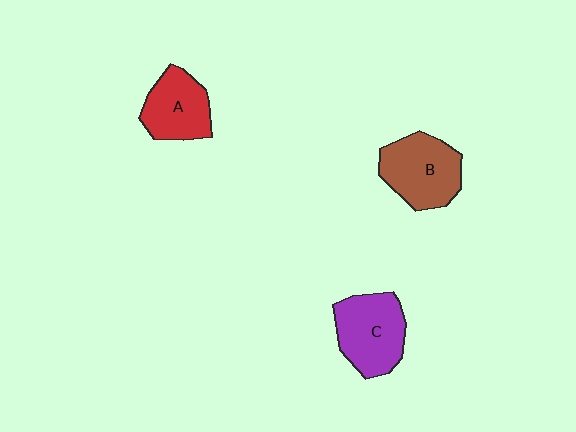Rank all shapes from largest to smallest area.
From largest to smallest: B (brown), C (purple), A (red).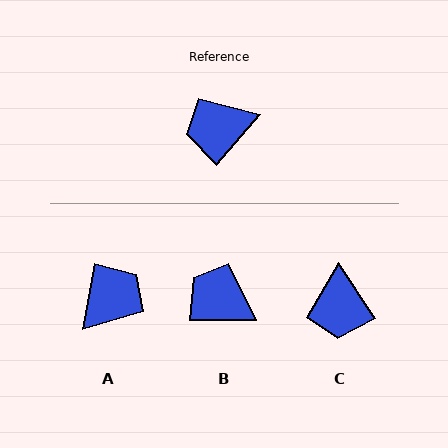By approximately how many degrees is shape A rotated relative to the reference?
Approximately 149 degrees clockwise.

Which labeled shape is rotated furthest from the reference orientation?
A, about 149 degrees away.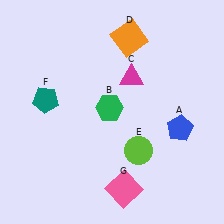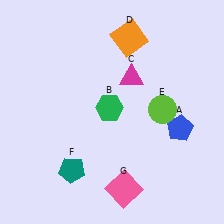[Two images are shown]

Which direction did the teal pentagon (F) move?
The teal pentagon (F) moved down.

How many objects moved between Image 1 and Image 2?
2 objects moved between the two images.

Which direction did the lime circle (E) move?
The lime circle (E) moved up.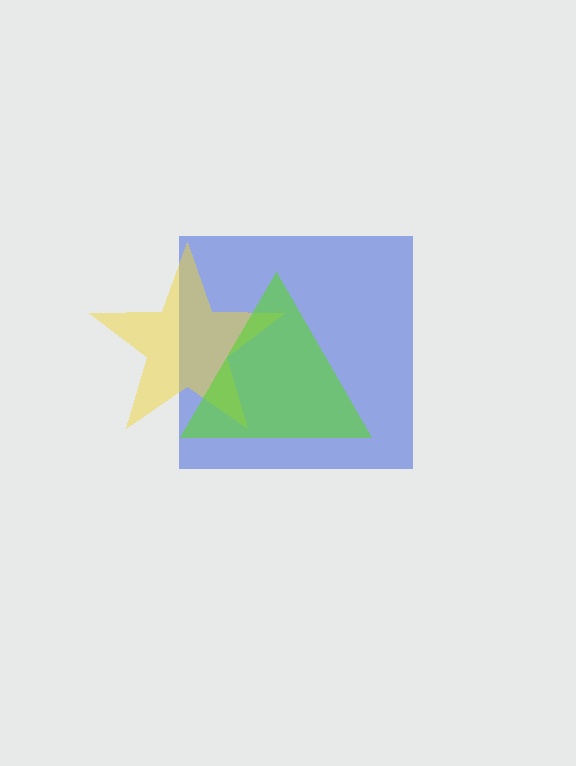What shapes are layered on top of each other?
The layered shapes are: a blue square, a yellow star, a lime triangle.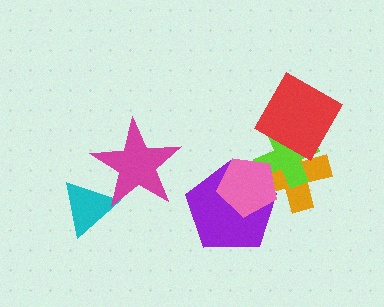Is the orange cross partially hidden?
Yes, it is partially covered by another shape.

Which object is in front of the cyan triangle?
The magenta star is in front of the cyan triangle.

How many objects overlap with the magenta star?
1 object overlaps with the magenta star.